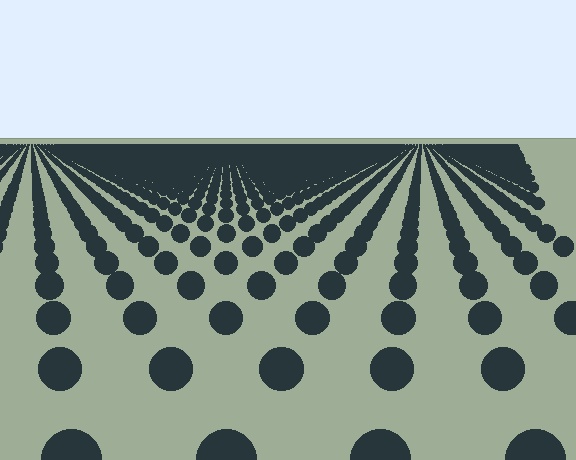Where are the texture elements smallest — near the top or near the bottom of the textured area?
Near the top.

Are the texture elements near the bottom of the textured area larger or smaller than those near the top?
Larger. Near the bottom, elements are closer to the viewer and appear at a bigger on-screen size.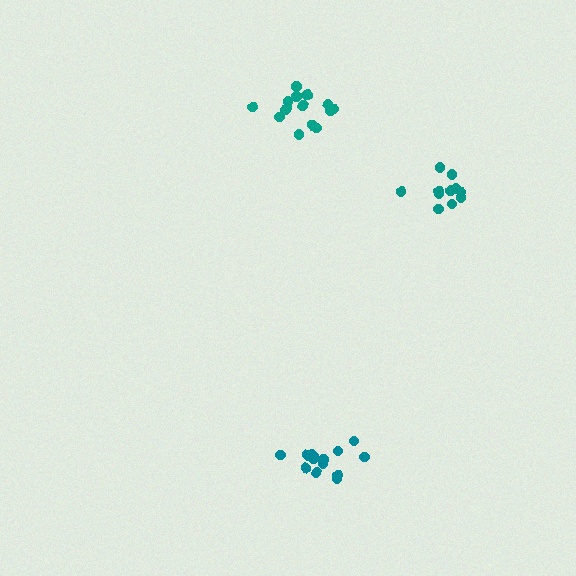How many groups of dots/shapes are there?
There are 3 groups.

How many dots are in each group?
Group 1: 16 dots, Group 2: 14 dots, Group 3: 12 dots (42 total).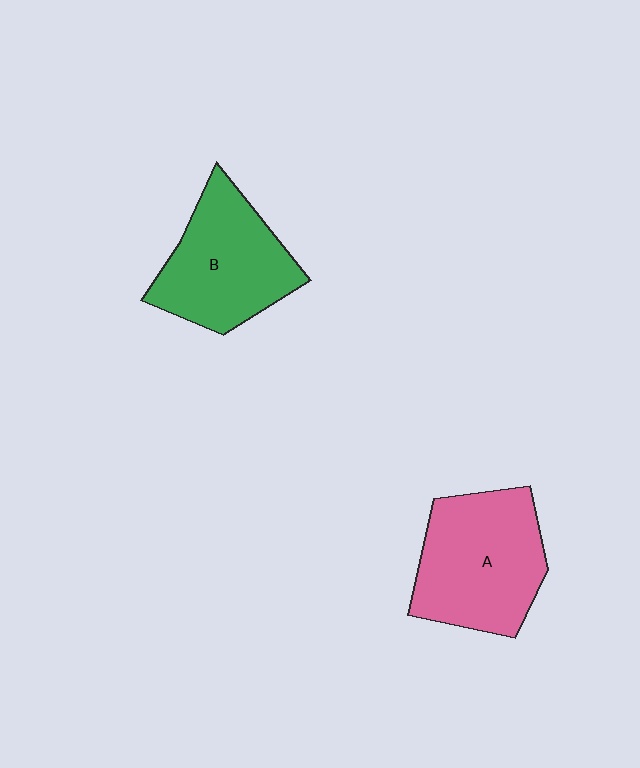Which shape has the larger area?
Shape A (pink).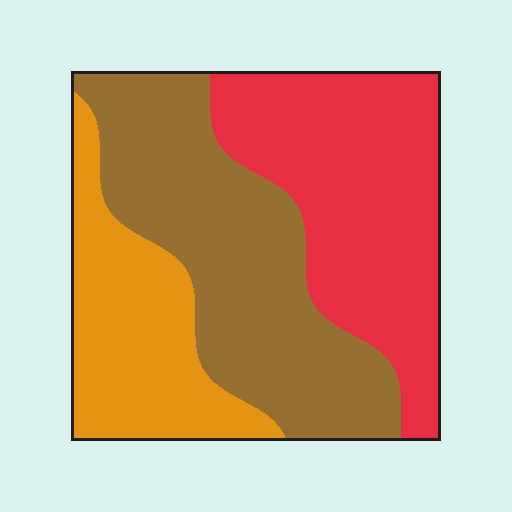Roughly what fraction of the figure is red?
Red covers about 35% of the figure.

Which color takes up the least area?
Orange, at roughly 25%.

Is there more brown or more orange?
Brown.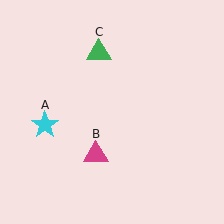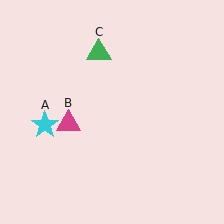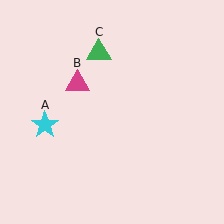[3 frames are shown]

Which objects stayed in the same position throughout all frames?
Cyan star (object A) and green triangle (object C) remained stationary.